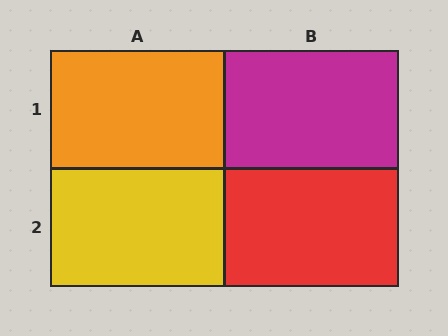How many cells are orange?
1 cell is orange.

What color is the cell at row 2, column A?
Yellow.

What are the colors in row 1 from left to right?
Orange, magenta.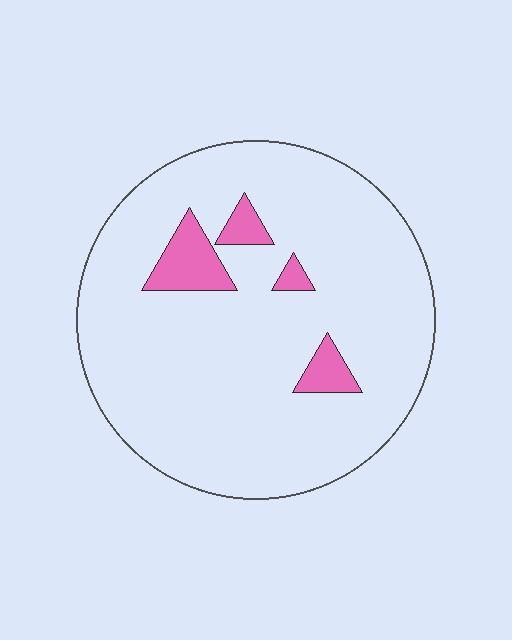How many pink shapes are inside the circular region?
4.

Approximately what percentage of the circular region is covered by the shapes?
Approximately 10%.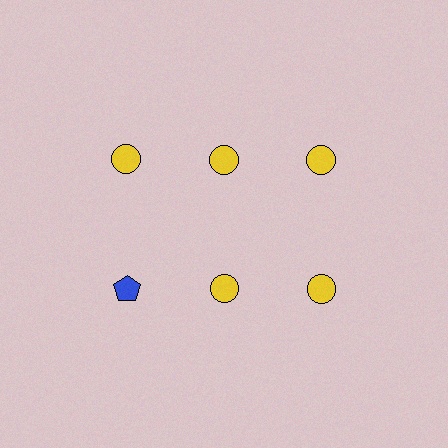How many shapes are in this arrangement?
There are 6 shapes arranged in a grid pattern.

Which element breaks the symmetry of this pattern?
The blue pentagon in the second row, leftmost column breaks the symmetry. All other shapes are yellow circles.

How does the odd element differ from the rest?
It differs in both color (blue instead of yellow) and shape (pentagon instead of circle).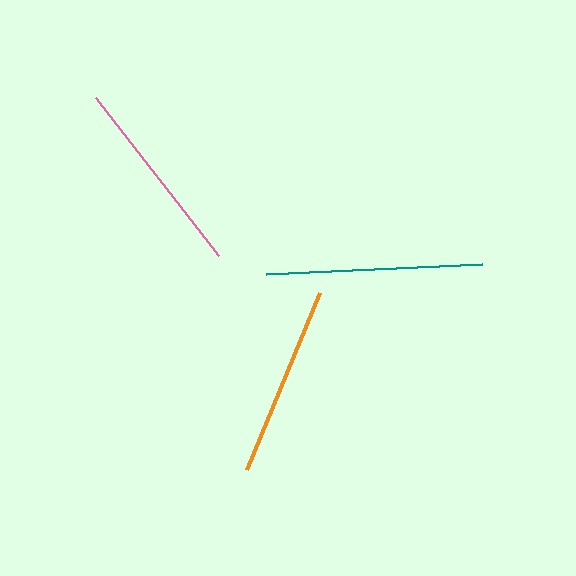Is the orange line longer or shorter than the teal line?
The teal line is longer than the orange line.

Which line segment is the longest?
The teal line is the longest at approximately 216 pixels.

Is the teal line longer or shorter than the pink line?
The teal line is longer than the pink line.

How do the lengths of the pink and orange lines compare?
The pink and orange lines are approximately the same length.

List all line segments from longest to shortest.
From longest to shortest: teal, pink, orange.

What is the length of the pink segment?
The pink segment is approximately 201 pixels long.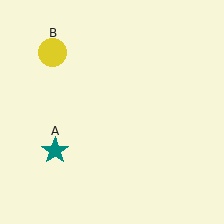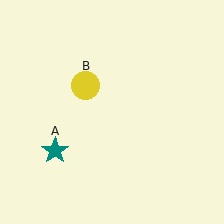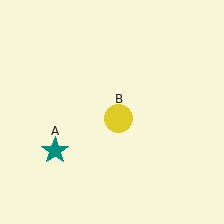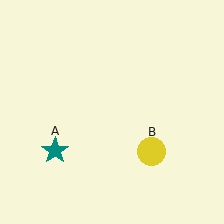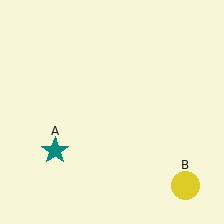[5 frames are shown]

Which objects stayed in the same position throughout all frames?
Teal star (object A) remained stationary.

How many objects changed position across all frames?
1 object changed position: yellow circle (object B).